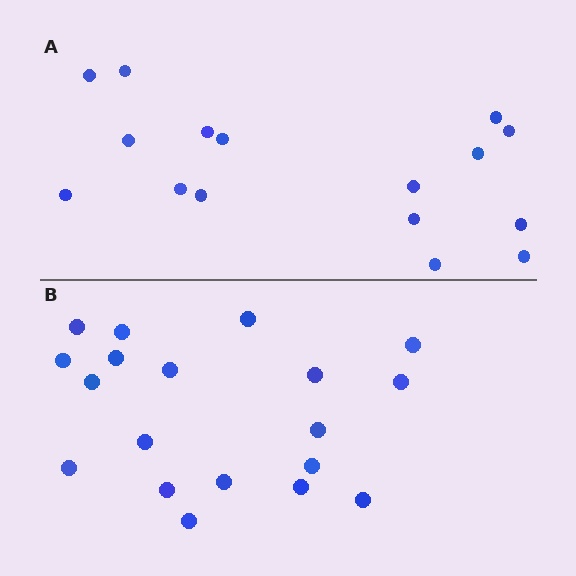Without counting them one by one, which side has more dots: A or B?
Region B (the bottom region) has more dots.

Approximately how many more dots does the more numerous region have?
Region B has just a few more — roughly 2 or 3 more dots than region A.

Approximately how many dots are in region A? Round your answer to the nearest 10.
About 20 dots. (The exact count is 16, which rounds to 20.)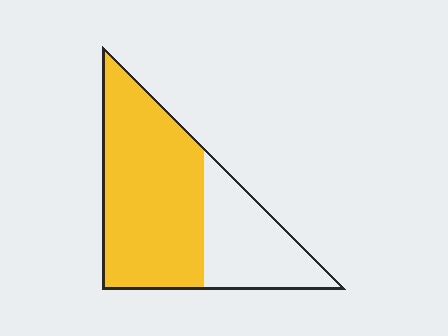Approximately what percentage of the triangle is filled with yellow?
Approximately 65%.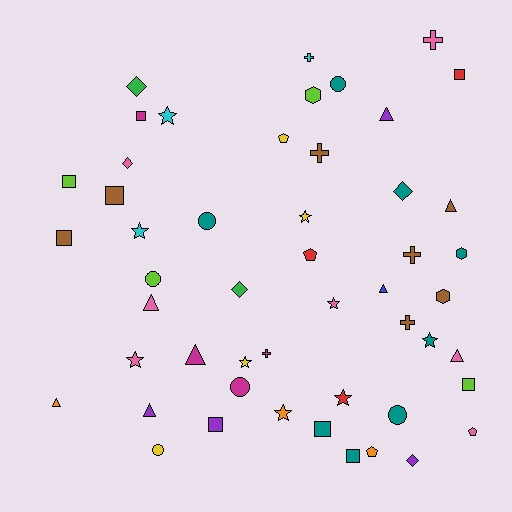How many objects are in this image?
There are 50 objects.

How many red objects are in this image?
There are 3 red objects.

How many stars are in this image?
There are 9 stars.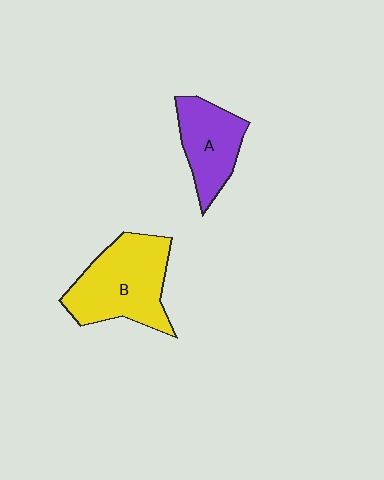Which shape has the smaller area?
Shape A (purple).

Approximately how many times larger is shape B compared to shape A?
Approximately 1.5 times.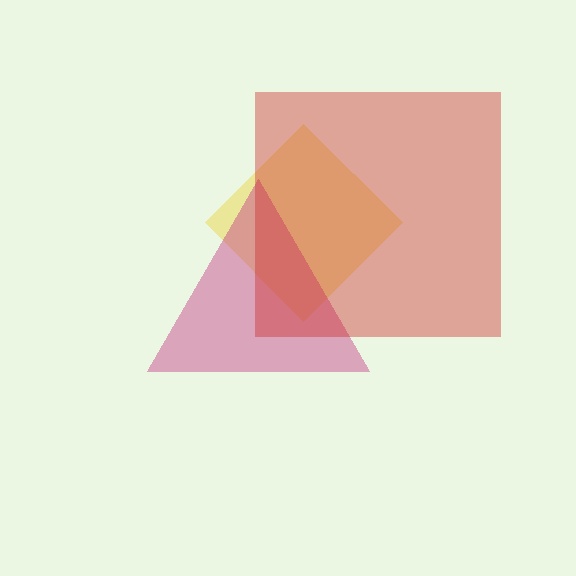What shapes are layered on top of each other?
The layered shapes are: a yellow diamond, a magenta triangle, a red square.